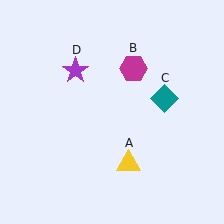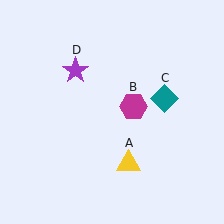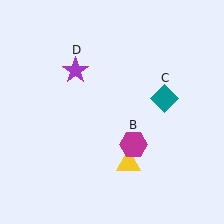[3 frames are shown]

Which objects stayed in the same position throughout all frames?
Yellow triangle (object A) and teal diamond (object C) and purple star (object D) remained stationary.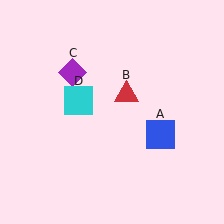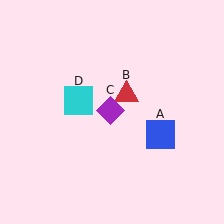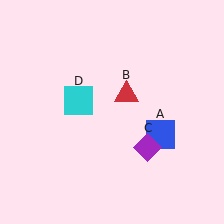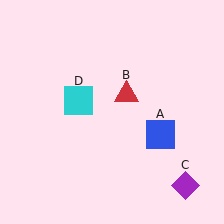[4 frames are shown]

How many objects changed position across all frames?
1 object changed position: purple diamond (object C).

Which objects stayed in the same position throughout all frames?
Blue square (object A) and red triangle (object B) and cyan square (object D) remained stationary.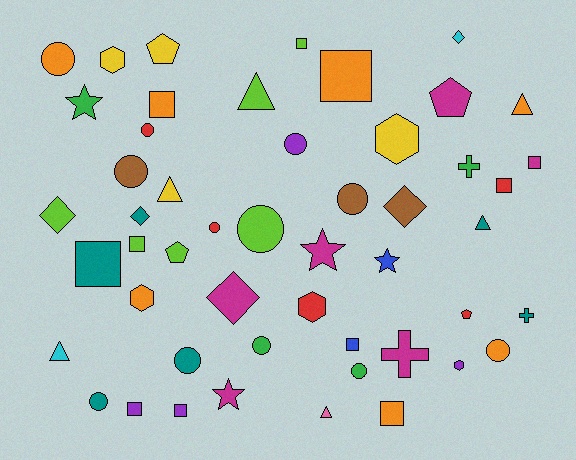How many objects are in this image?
There are 50 objects.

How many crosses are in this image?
There are 3 crosses.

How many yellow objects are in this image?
There are 4 yellow objects.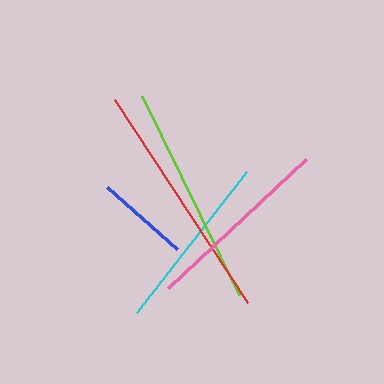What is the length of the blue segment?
The blue segment is approximately 93 pixels long.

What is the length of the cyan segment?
The cyan segment is approximately 179 pixels long.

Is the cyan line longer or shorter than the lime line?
The lime line is longer than the cyan line.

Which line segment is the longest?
The red line is the longest at approximately 242 pixels.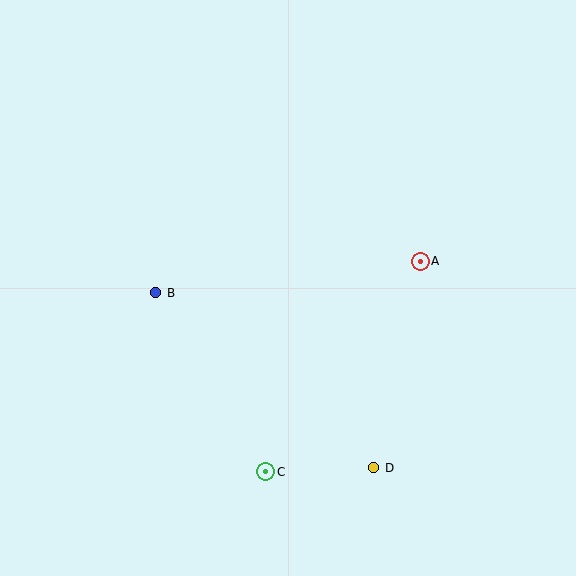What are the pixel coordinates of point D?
Point D is at (374, 468).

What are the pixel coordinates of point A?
Point A is at (420, 261).